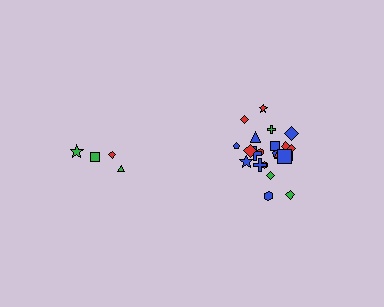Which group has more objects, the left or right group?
The right group.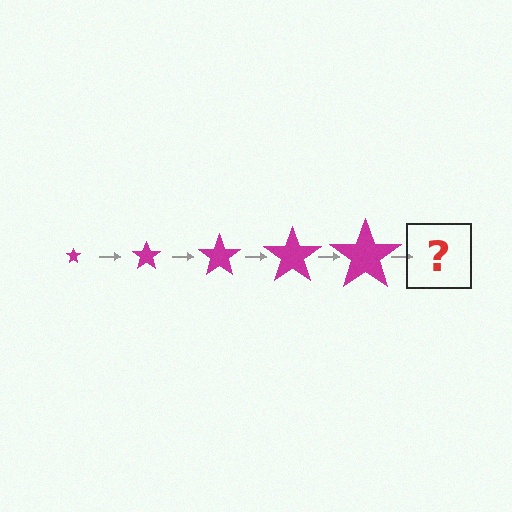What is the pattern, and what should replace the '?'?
The pattern is that the star gets progressively larger each step. The '?' should be a magenta star, larger than the previous one.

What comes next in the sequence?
The next element should be a magenta star, larger than the previous one.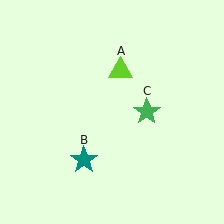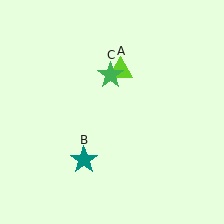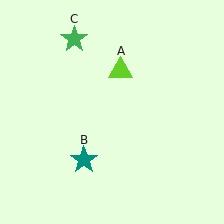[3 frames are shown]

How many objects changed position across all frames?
1 object changed position: green star (object C).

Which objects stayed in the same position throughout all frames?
Lime triangle (object A) and teal star (object B) remained stationary.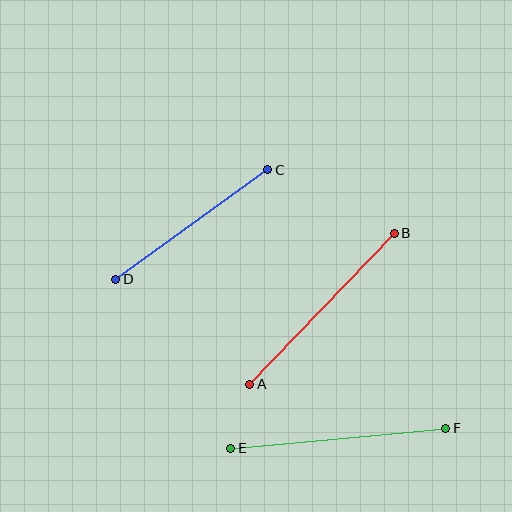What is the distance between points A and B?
The distance is approximately 209 pixels.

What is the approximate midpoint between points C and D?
The midpoint is at approximately (192, 224) pixels.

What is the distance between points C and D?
The distance is approximately 187 pixels.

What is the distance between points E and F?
The distance is approximately 216 pixels.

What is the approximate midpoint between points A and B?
The midpoint is at approximately (322, 309) pixels.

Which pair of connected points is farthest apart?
Points E and F are farthest apart.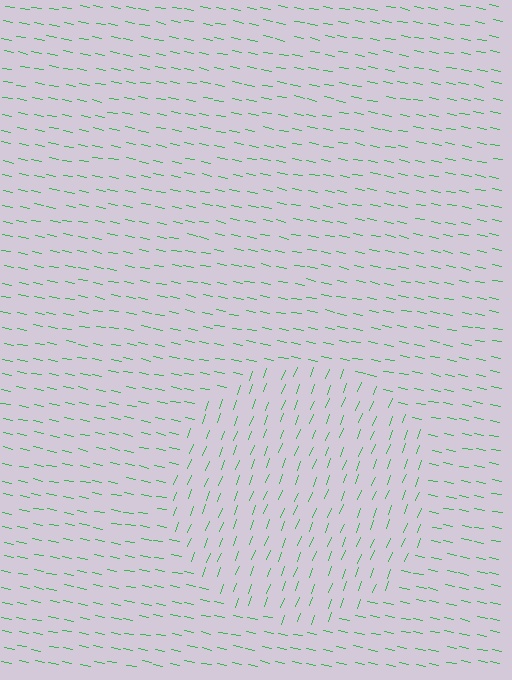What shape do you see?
I see a circle.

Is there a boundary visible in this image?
Yes, there is a texture boundary formed by a change in line orientation.